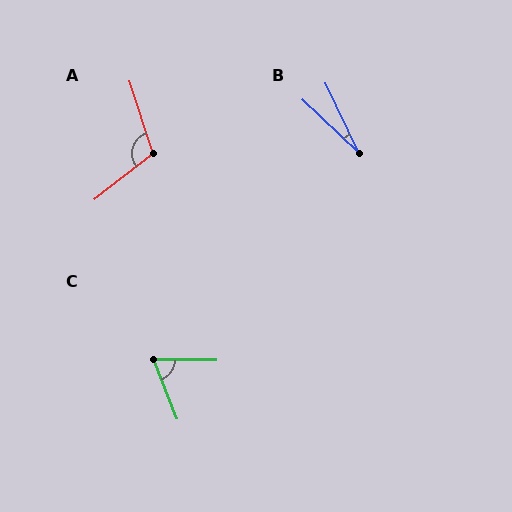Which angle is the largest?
A, at approximately 110 degrees.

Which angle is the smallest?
B, at approximately 21 degrees.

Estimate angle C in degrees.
Approximately 68 degrees.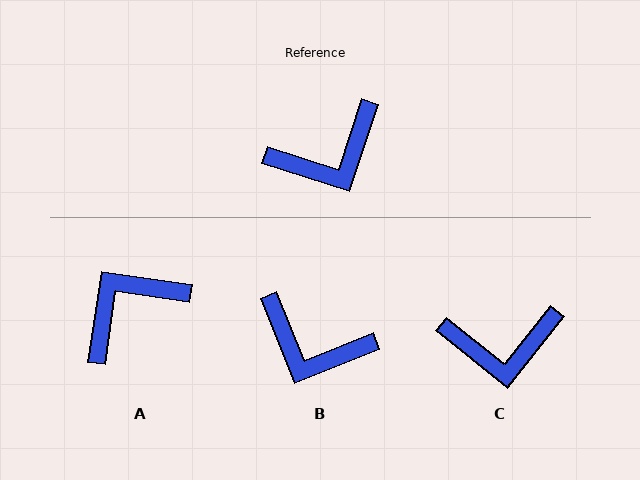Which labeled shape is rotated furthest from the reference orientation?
A, about 170 degrees away.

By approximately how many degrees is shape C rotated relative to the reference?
Approximately 20 degrees clockwise.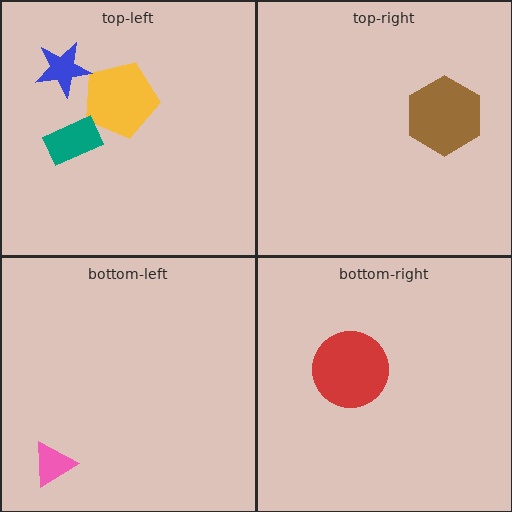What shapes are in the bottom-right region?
The red circle.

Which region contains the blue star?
The top-left region.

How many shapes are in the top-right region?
1.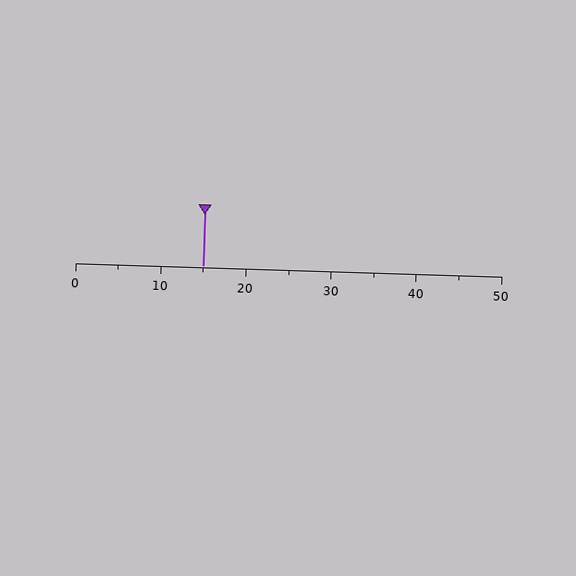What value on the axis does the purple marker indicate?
The marker indicates approximately 15.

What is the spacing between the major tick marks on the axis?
The major ticks are spaced 10 apart.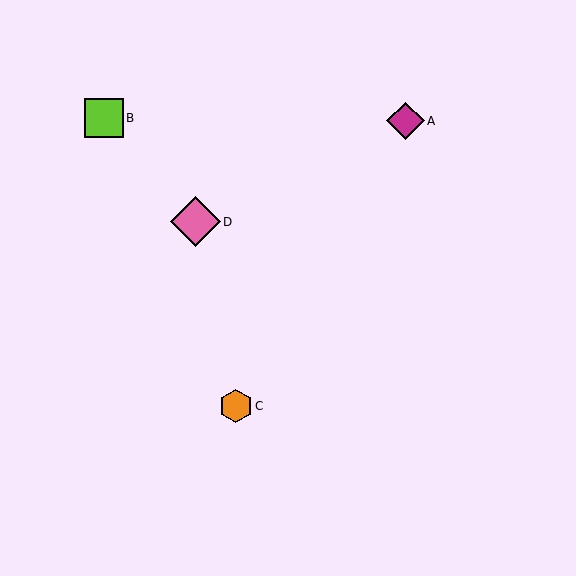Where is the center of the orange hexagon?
The center of the orange hexagon is at (236, 406).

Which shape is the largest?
The pink diamond (labeled D) is the largest.